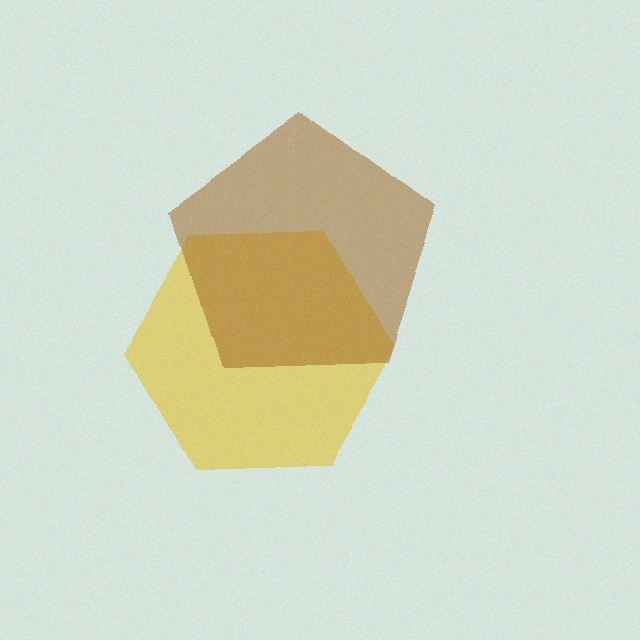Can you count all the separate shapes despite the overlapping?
Yes, there are 2 separate shapes.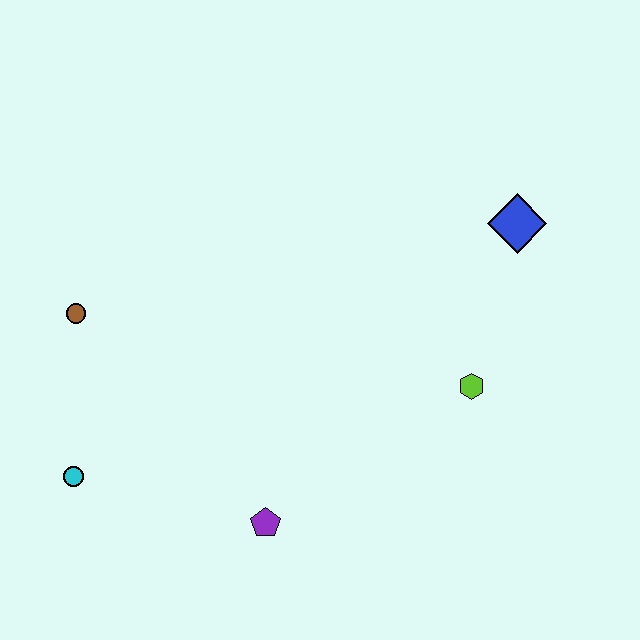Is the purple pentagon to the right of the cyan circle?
Yes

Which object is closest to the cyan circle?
The brown circle is closest to the cyan circle.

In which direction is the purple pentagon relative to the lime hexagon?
The purple pentagon is to the left of the lime hexagon.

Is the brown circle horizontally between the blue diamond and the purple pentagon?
No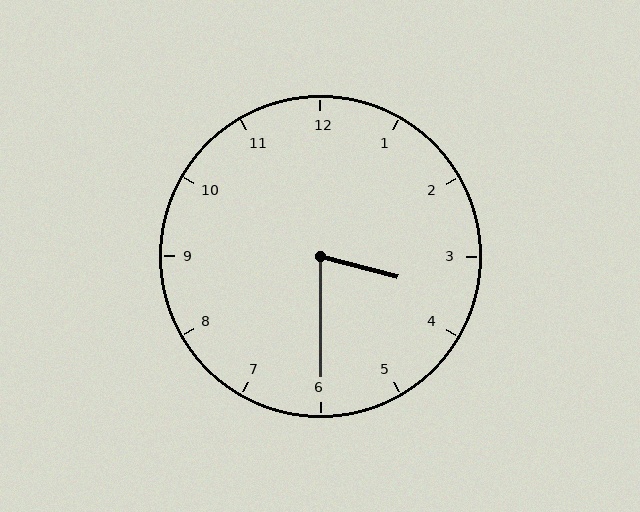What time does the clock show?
3:30.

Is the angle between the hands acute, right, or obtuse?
It is acute.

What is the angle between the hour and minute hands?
Approximately 75 degrees.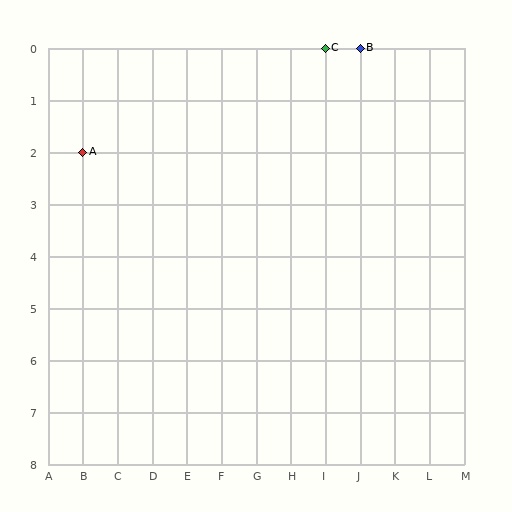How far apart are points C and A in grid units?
Points C and A are 7 columns and 2 rows apart (about 7.3 grid units diagonally).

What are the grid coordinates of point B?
Point B is at grid coordinates (J, 0).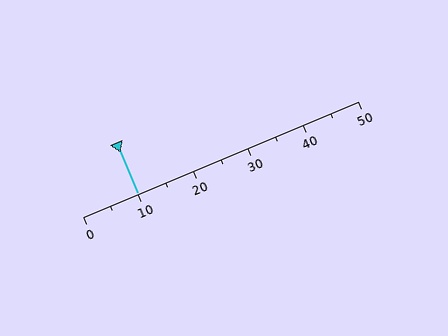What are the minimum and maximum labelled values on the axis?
The axis runs from 0 to 50.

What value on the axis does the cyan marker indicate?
The marker indicates approximately 10.